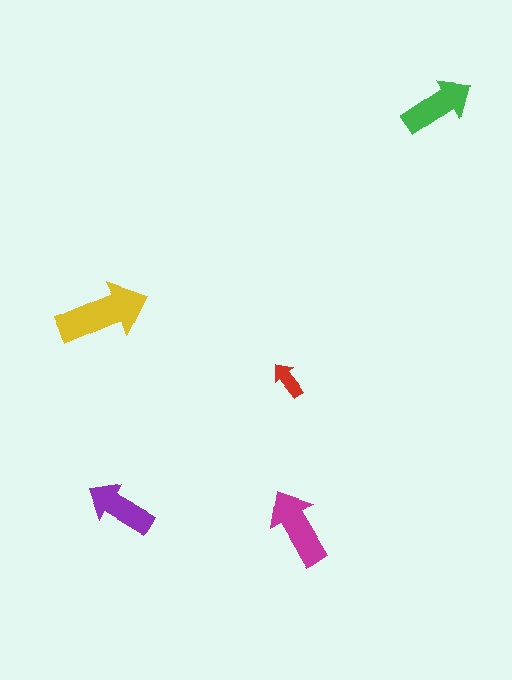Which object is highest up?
The green arrow is topmost.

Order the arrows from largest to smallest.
the yellow one, the magenta one, the green one, the purple one, the red one.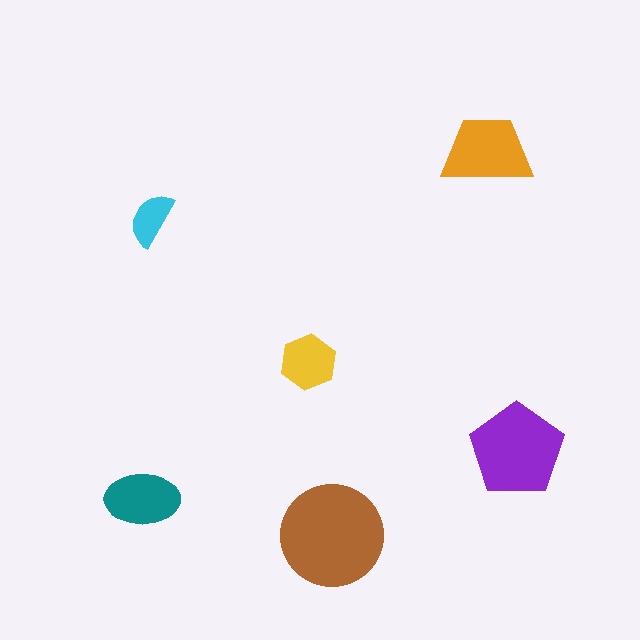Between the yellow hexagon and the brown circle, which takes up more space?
The brown circle.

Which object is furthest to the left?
The teal ellipse is leftmost.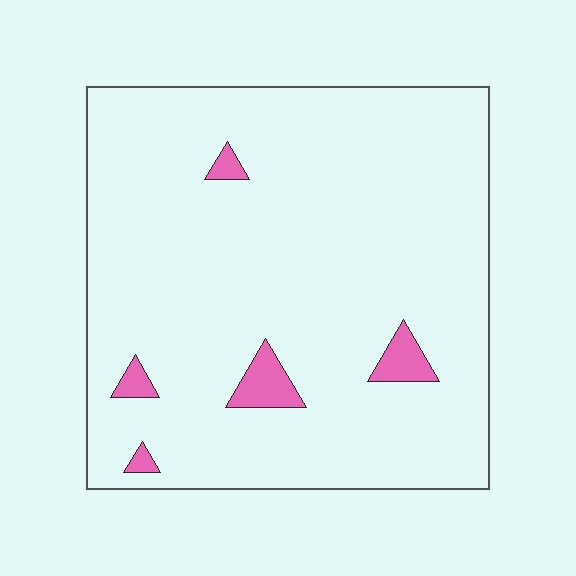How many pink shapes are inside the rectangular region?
5.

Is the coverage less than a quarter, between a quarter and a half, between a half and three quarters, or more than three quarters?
Less than a quarter.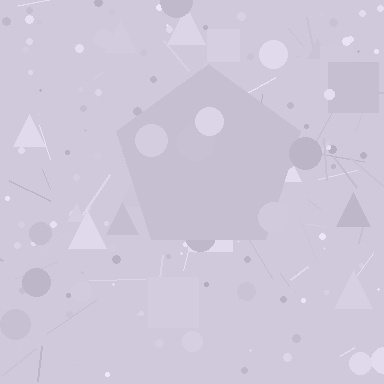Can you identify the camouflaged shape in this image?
The camouflaged shape is a pentagon.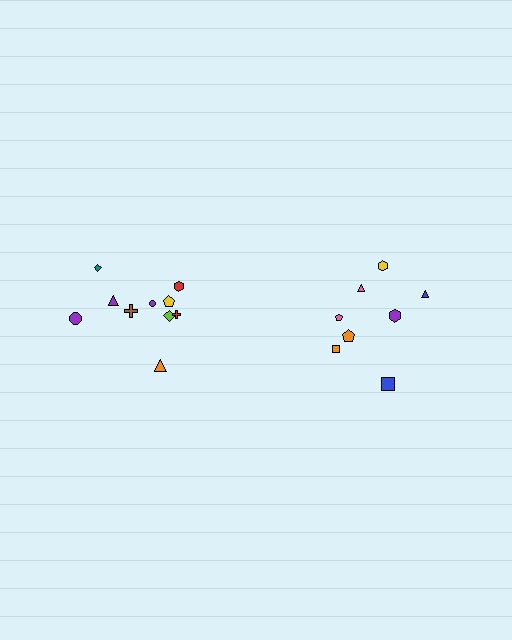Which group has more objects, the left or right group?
The left group.